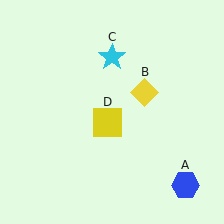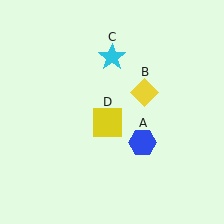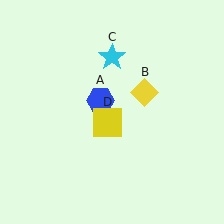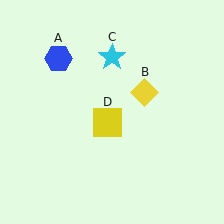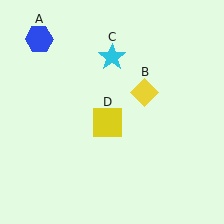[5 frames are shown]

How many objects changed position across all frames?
1 object changed position: blue hexagon (object A).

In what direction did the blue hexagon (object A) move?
The blue hexagon (object A) moved up and to the left.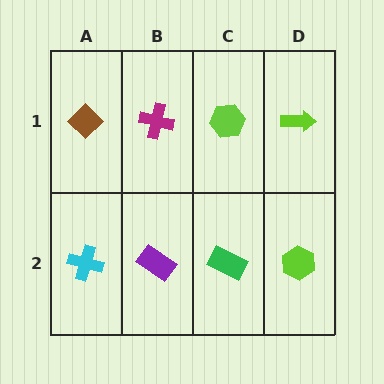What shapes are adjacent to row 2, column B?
A magenta cross (row 1, column B), a cyan cross (row 2, column A), a green rectangle (row 2, column C).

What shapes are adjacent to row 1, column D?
A lime hexagon (row 2, column D), a lime hexagon (row 1, column C).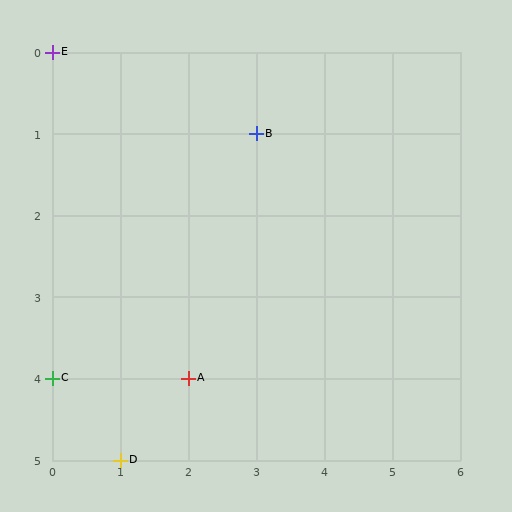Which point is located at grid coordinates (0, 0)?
Point E is at (0, 0).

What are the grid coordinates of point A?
Point A is at grid coordinates (2, 4).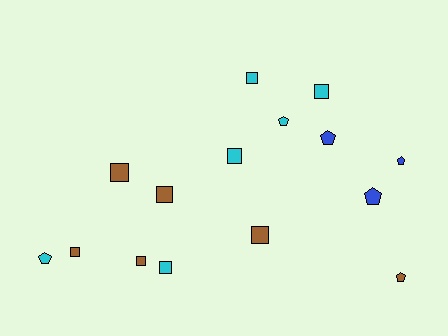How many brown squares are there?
There are 5 brown squares.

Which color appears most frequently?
Cyan, with 6 objects.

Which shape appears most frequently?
Square, with 9 objects.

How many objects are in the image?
There are 15 objects.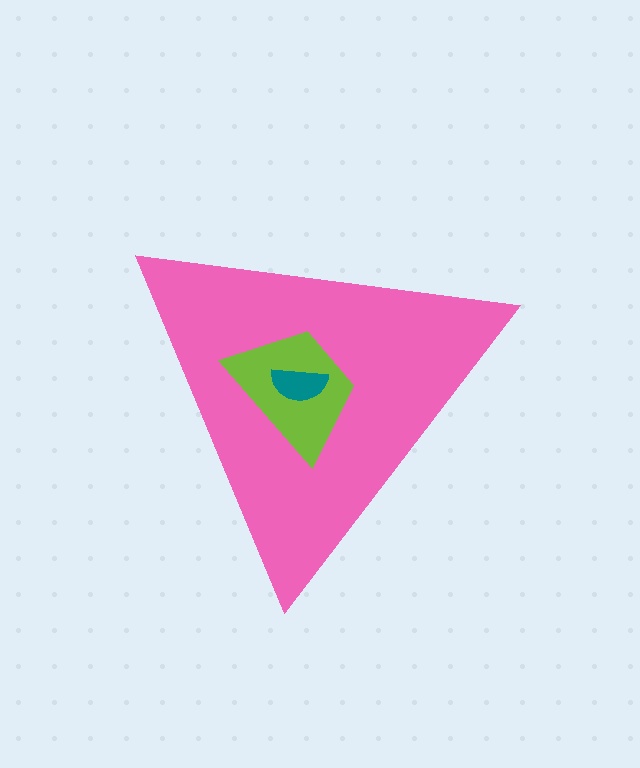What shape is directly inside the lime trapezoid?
The teal semicircle.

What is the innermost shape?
The teal semicircle.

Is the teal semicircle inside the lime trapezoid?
Yes.